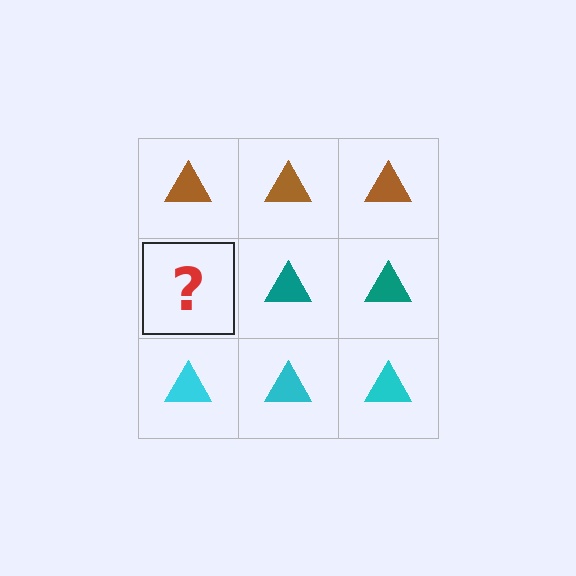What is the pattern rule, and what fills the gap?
The rule is that each row has a consistent color. The gap should be filled with a teal triangle.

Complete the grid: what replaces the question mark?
The question mark should be replaced with a teal triangle.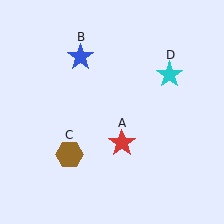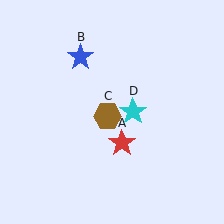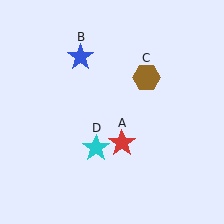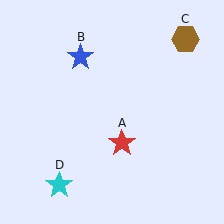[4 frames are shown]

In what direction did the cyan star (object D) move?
The cyan star (object D) moved down and to the left.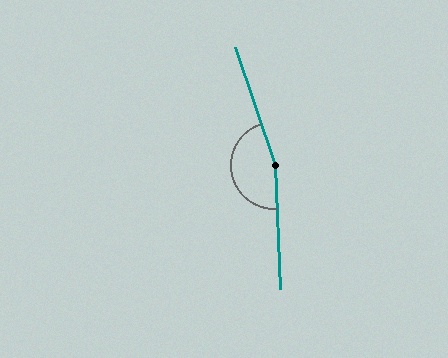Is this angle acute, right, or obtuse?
It is obtuse.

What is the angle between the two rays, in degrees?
Approximately 164 degrees.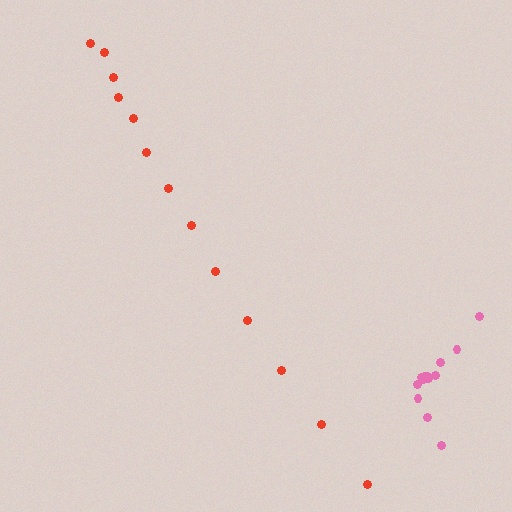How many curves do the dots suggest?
There are 2 distinct paths.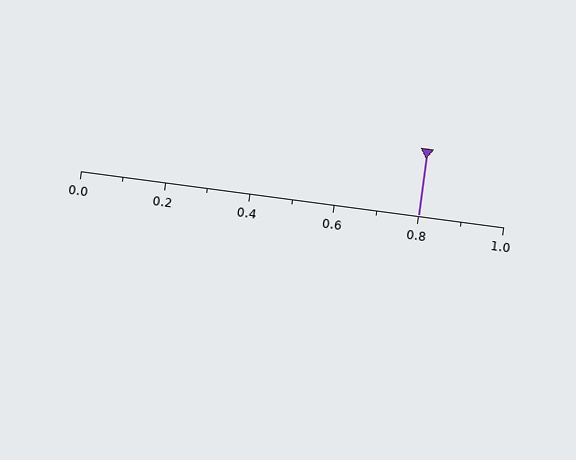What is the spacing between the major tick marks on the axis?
The major ticks are spaced 0.2 apart.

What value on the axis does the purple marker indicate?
The marker indicates approximately 0.8.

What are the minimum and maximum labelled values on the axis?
The axis runs from 0.0 to 1.0.